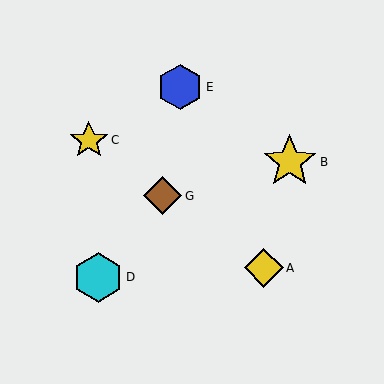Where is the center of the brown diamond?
The center of the brown diamond is at (163, 196).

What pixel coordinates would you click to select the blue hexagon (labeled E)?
Click at (180, 87) to select the blue hexagon E.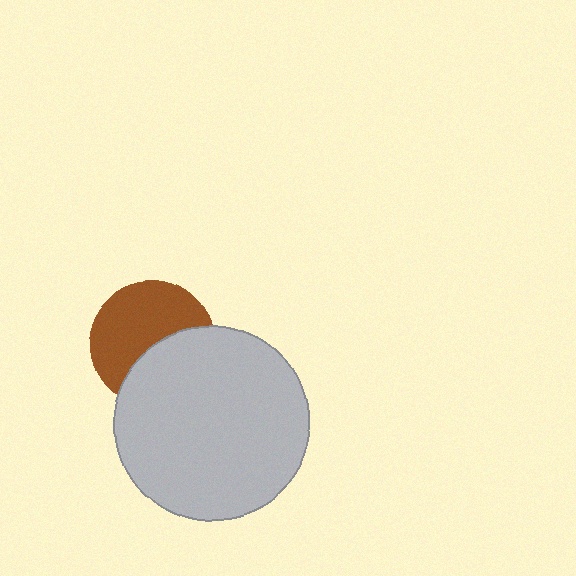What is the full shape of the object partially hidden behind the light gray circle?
The partially hidden object is a brown circle.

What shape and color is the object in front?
The object in front is a light gray circle.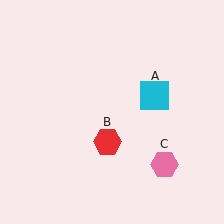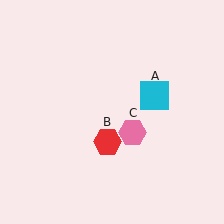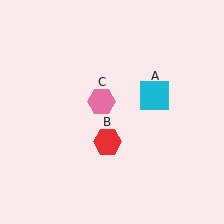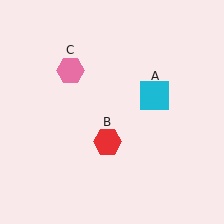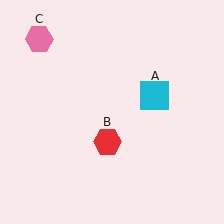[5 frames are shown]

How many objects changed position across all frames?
1 object changed position: pink hexagon (object C).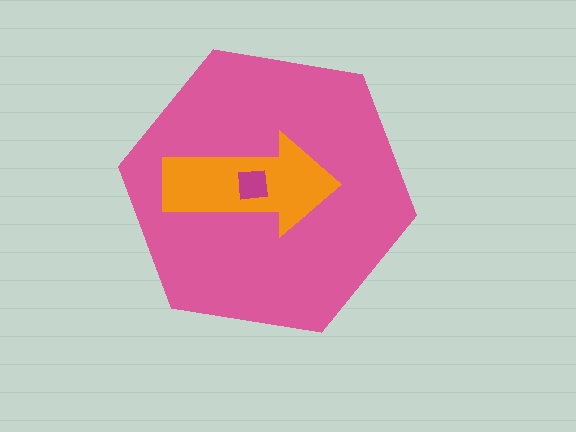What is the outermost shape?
The pink hexagon.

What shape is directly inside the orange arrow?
The magenta square.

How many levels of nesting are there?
3.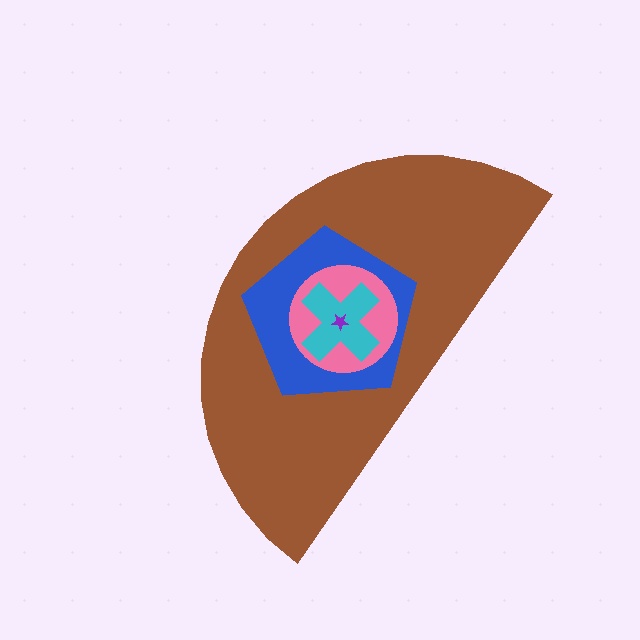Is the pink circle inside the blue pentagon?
Yes.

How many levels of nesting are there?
5.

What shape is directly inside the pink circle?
The cyan cross.